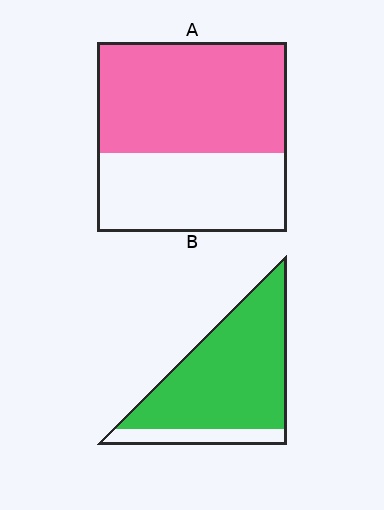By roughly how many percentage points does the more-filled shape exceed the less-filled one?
By roughly 25 percentage points (B over A).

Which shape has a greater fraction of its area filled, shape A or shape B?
Shape B.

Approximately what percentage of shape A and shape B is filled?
A is approximately 60% and B is approximately 85%.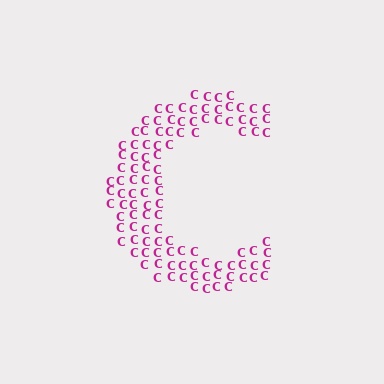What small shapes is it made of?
It is made of small letter C's.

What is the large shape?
The large shape is the letter C.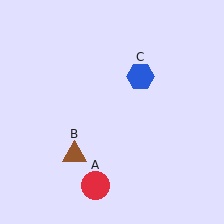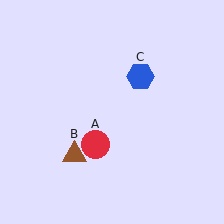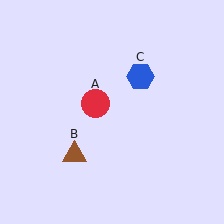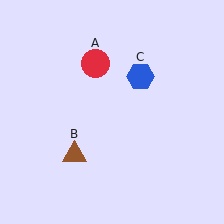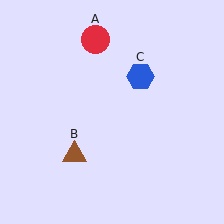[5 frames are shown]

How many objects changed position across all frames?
1 object changed position: red circle (object A).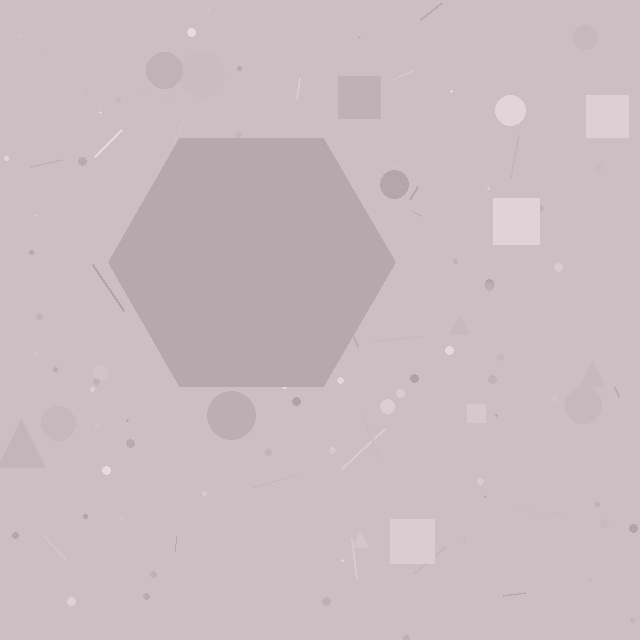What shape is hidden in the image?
A hexagon is hidden in the image.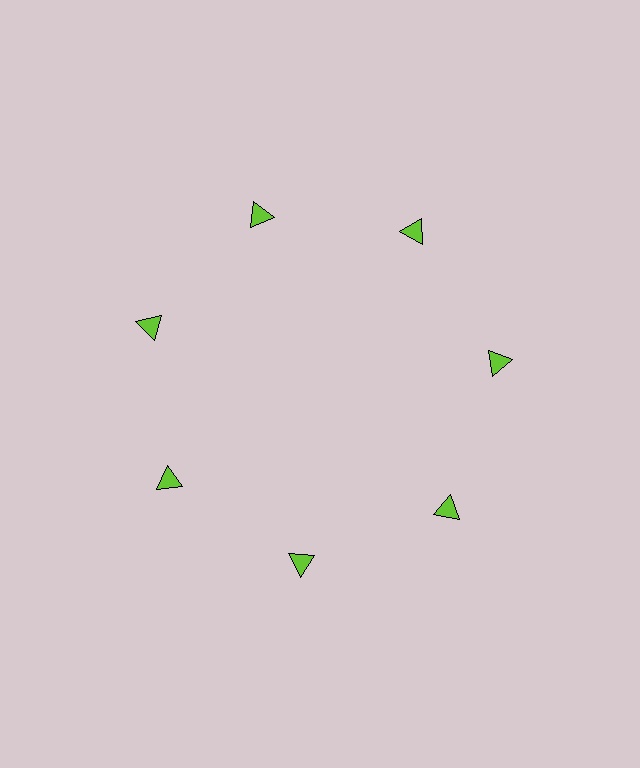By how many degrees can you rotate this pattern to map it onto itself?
The pattern maps onto itself every 51 degrees of rotation.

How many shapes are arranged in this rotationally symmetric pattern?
There are 7 shapes, arranged in 7 groups of 1.